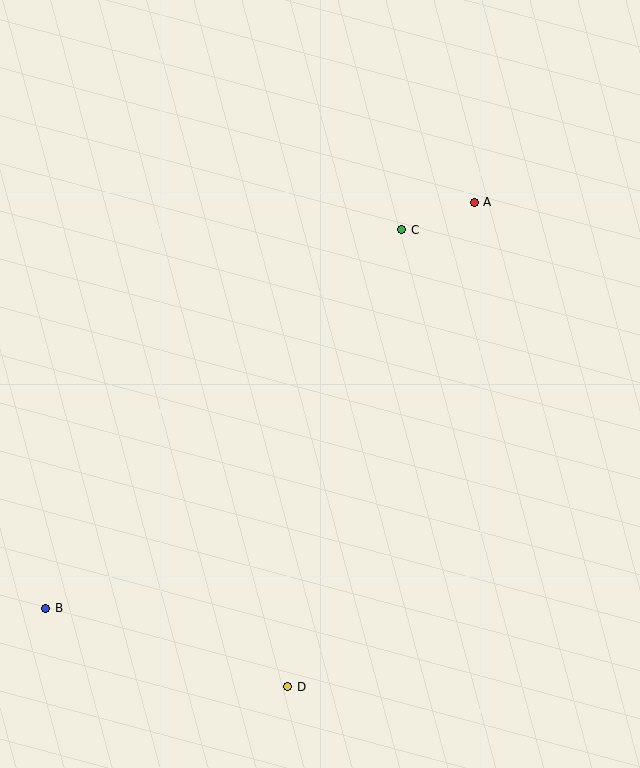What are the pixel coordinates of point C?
Point C is at (402, 230).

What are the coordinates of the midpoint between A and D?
The midpoint between A and D is at (381, 445).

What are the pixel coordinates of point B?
Point B is at (46, 608).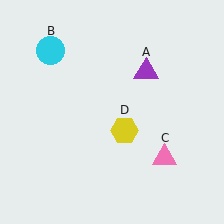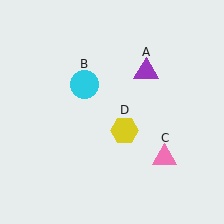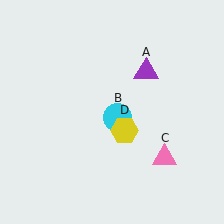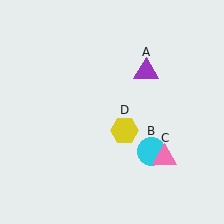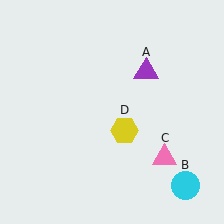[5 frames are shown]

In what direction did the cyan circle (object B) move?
The cyan circle (object B) moved down and to the right.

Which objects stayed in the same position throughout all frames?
Purple triangle (object A) and pink triangle (object C) and yellow hexagon (object D) remained stationary.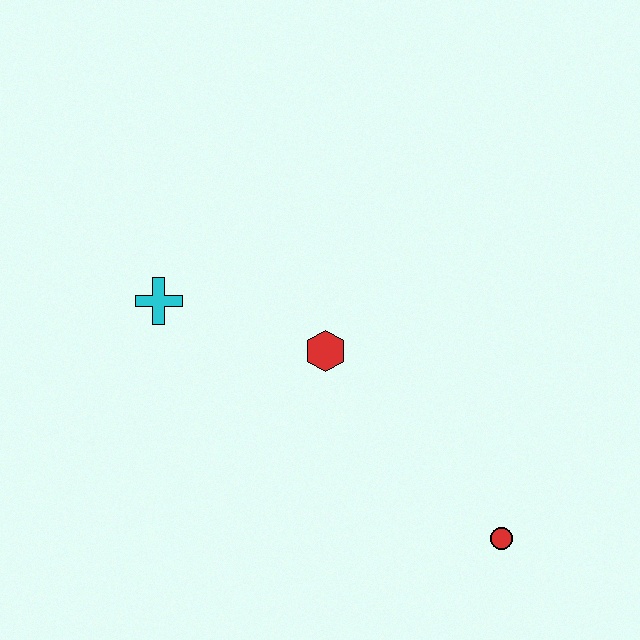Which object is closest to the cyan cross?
The red hexagon is closest to the cyan cross.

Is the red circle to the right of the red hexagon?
Yes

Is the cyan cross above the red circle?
Yes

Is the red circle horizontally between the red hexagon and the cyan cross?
No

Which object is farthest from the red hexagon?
The red circle is farthest from the red hexagon.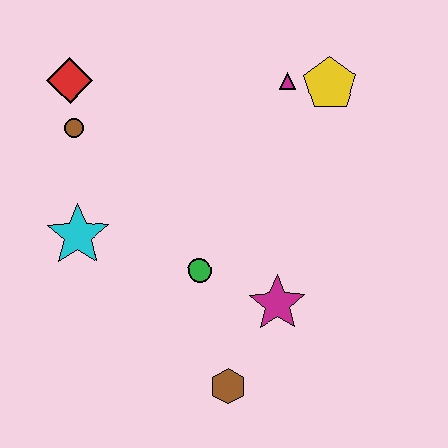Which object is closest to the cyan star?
The brown circle is closest to the cyan star.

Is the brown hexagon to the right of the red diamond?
Yes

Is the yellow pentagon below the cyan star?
No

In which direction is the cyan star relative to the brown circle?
The cyan star is below the brown circle.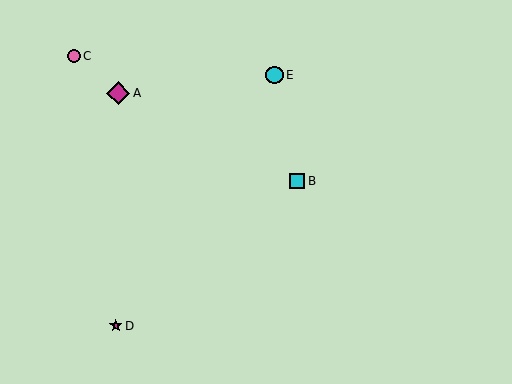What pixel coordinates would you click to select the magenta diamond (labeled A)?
Click at (118, 93) to select the magenta diamond A.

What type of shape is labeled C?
Shape C is a pink circle.